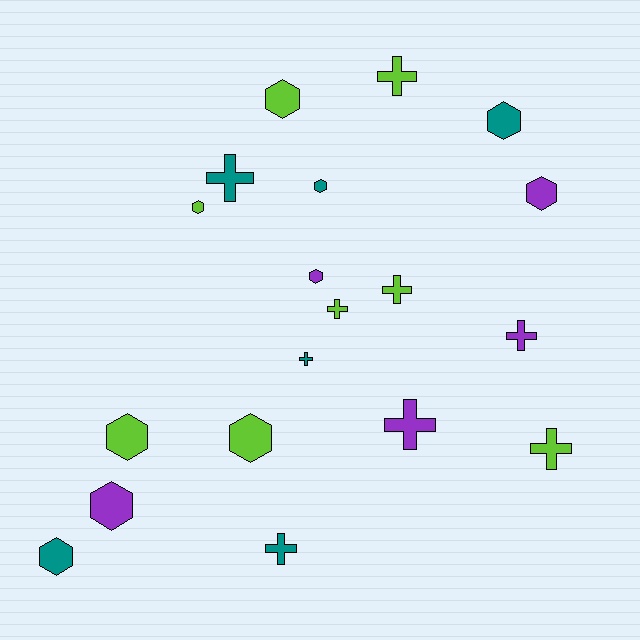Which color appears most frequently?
Lime, with 8 objects.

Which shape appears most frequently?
Hexagon, with 10 objects.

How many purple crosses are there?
There are 2 purple crosses.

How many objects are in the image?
There are 19 objects.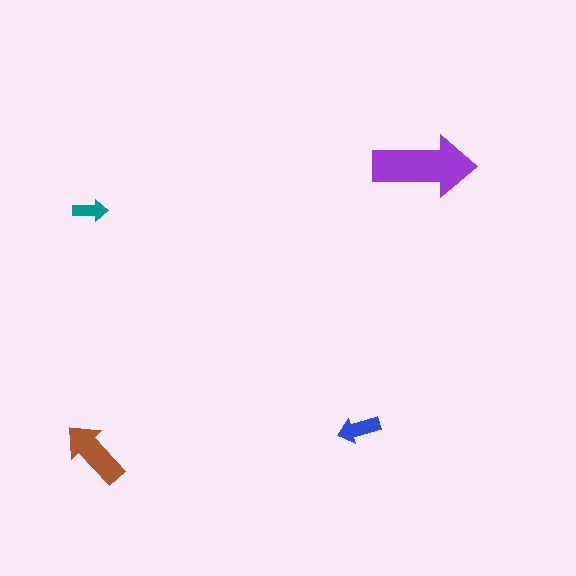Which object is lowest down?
The brown arrow is bottommost.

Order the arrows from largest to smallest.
the purple one, the brown one, the blue one, the teal one.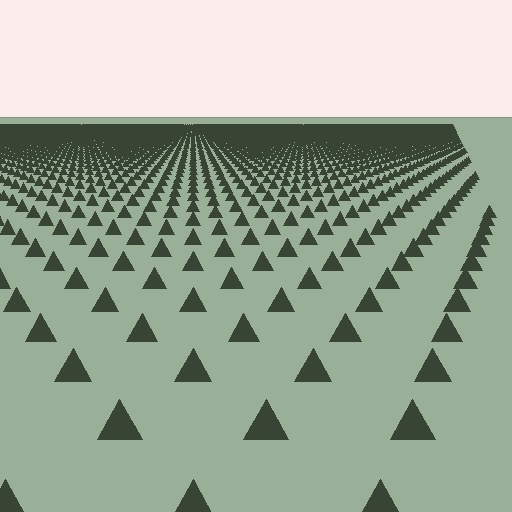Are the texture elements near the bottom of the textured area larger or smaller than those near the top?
Larger. Near the bottom, elements are closer to the viewer and appear at a bigger on-screen size.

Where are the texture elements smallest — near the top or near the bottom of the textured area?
Near the top.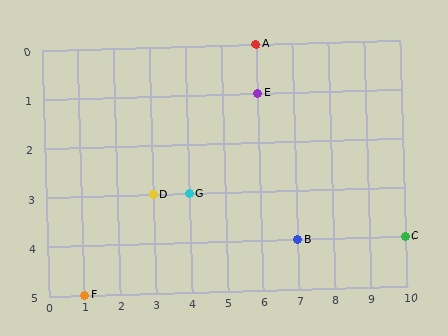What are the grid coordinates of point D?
Point D is at grid coordinates (3, 3).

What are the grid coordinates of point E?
Point E is at grid coordinates (6, 1).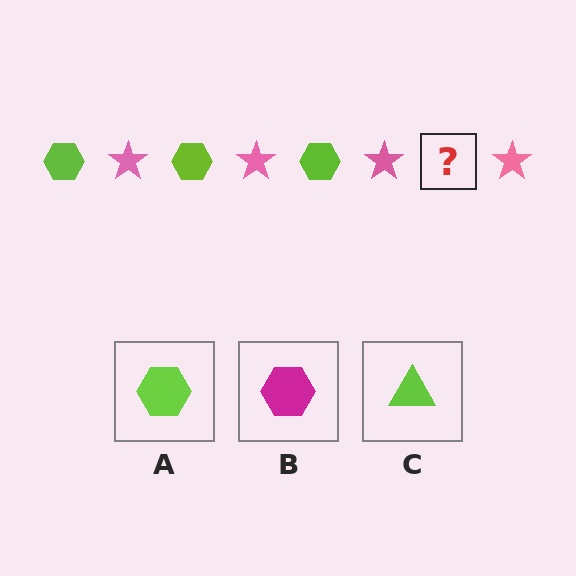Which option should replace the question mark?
Option A.